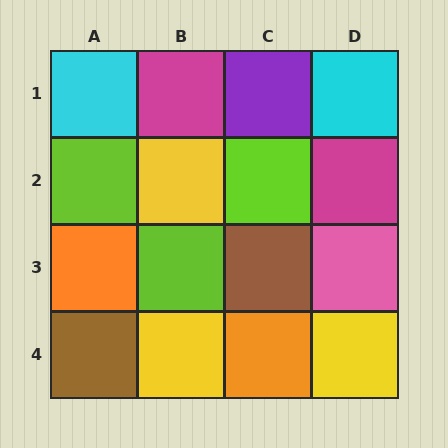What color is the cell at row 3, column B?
Lime.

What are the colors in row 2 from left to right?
Lime, yellow, lime, magenta.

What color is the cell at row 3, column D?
Pink.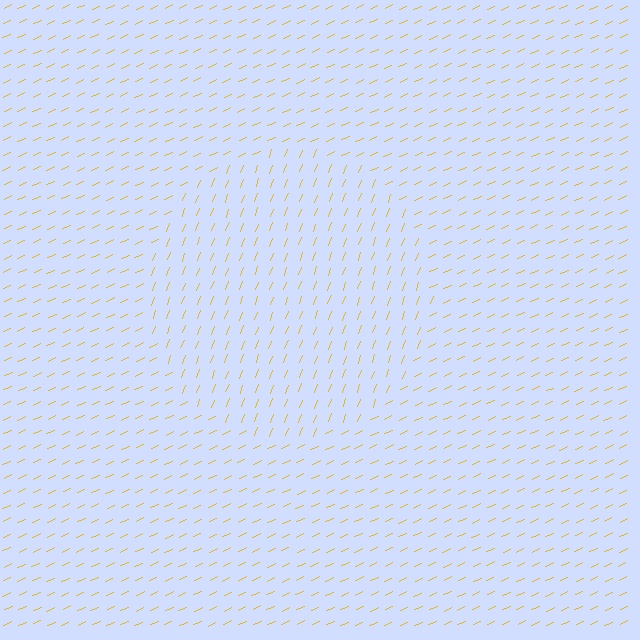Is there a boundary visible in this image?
Yes, there is a texture boundary formed by a change in line orientation.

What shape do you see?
I see a circle.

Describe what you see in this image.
The image is filled with small yellow line segments. A circle region in the image has lines oriented differently from the surrounding lines, creating a visible texture boundary.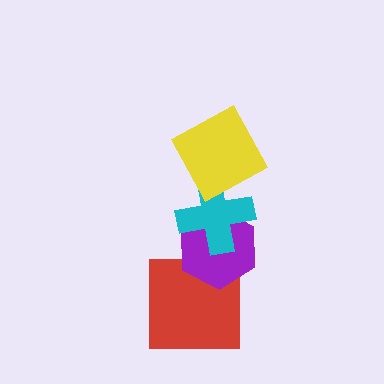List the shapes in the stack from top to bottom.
From top to bottom: the yellow square, the cyan cross, the purple hexagon, the red square.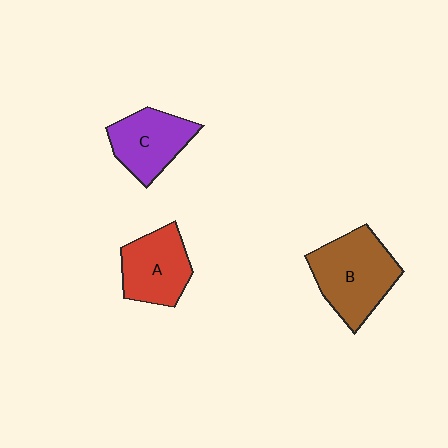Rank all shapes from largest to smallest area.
From largest to smallest: B (brown), A (red), C (purple).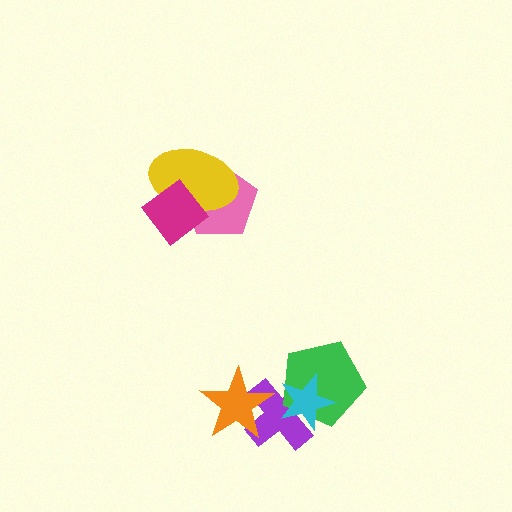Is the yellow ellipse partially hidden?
Yes, it is partially covered by another shape.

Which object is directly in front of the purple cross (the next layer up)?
The green pentagon is directly in front of the purple cross.